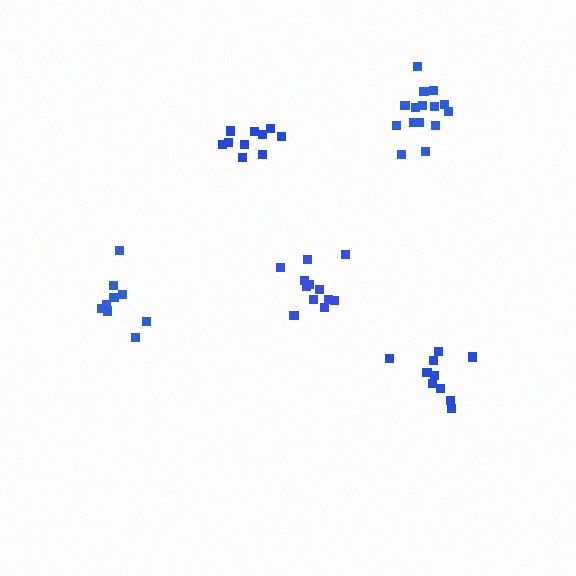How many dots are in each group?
Group 1: 10 dots, Group 2: 10 dots, Group 3: 12 dots, Group 4: 15 dots, Group 5: 10 dots (57 total).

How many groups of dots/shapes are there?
There are 5 groups.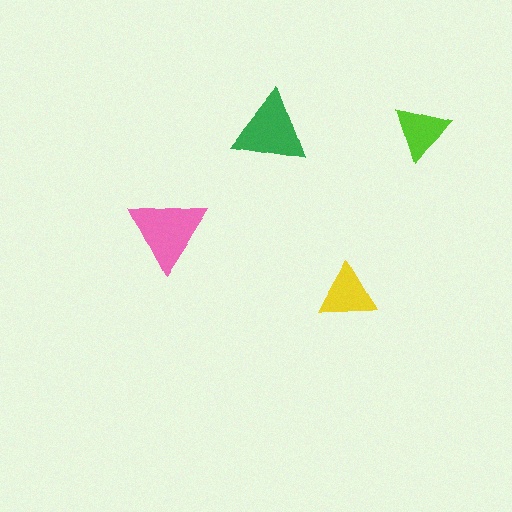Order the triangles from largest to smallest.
the pink one, the green one, the yellow one, the lime one.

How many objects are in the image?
There are 4 objects in the image.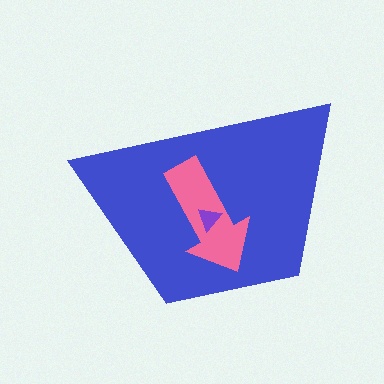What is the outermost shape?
The blue trapezoid.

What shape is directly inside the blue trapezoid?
The pink arrow.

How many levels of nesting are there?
3.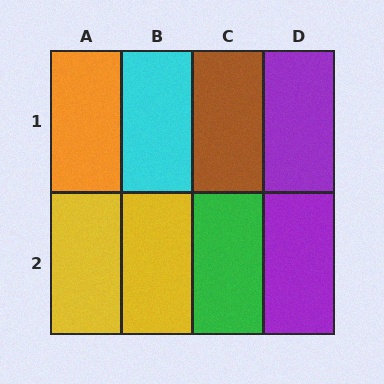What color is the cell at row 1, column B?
Cyan.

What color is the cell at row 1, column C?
Brown.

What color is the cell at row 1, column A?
Orange.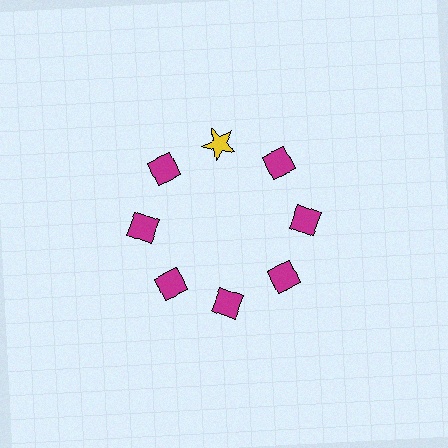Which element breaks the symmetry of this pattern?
The yellow star at roughly the 12 o'clock position breaks the symmetry. All other shapes are magenta diamonds.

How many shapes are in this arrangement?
There are 8 shapes arranged in a ring pattern.